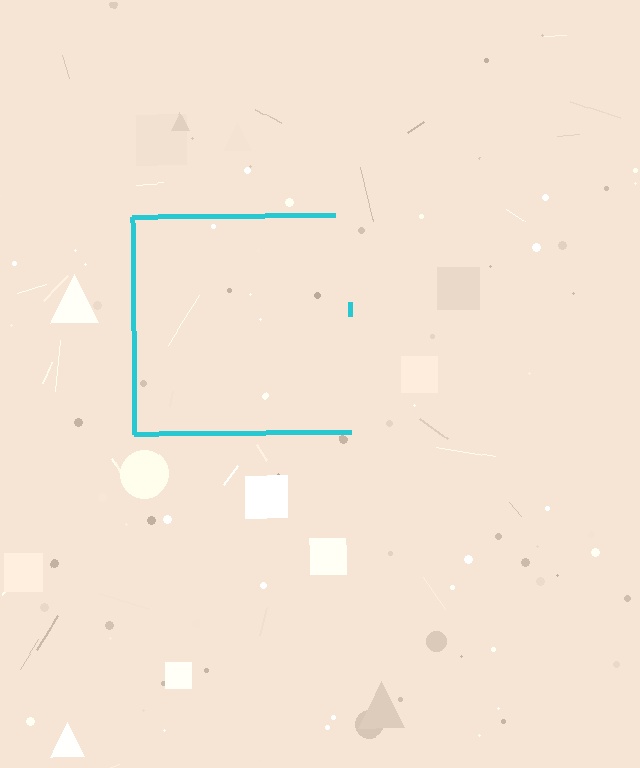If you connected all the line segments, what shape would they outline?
They would outline a square.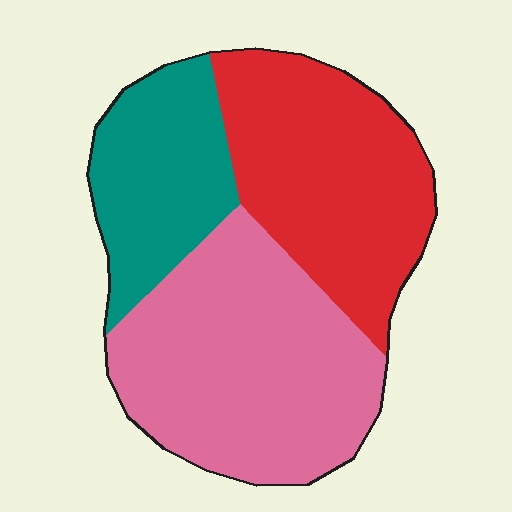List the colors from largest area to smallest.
From largest to smallest: pink, red, teal.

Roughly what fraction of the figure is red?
Red takes up about one third (1/3) of the figure.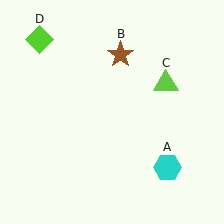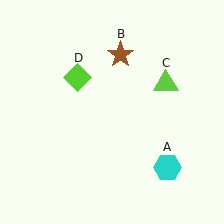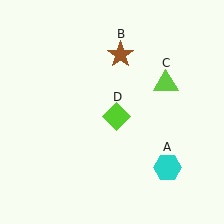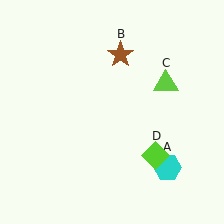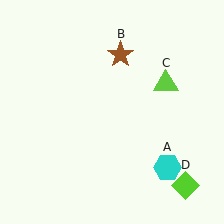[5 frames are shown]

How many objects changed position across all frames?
1 object changed position: lime diamond (object D).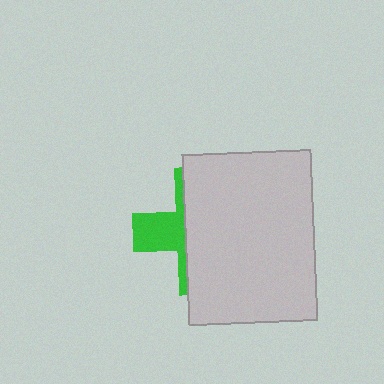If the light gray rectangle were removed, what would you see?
You would see the complete green cross.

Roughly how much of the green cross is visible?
A small part of it is visible (roughly 33%).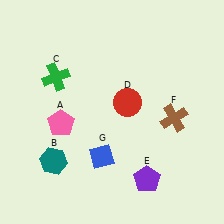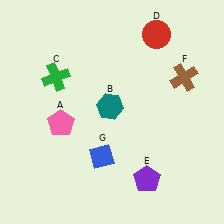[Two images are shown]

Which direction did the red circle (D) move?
The red circle (D) moved up.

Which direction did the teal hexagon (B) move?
The teal hexagon (B) moved right.